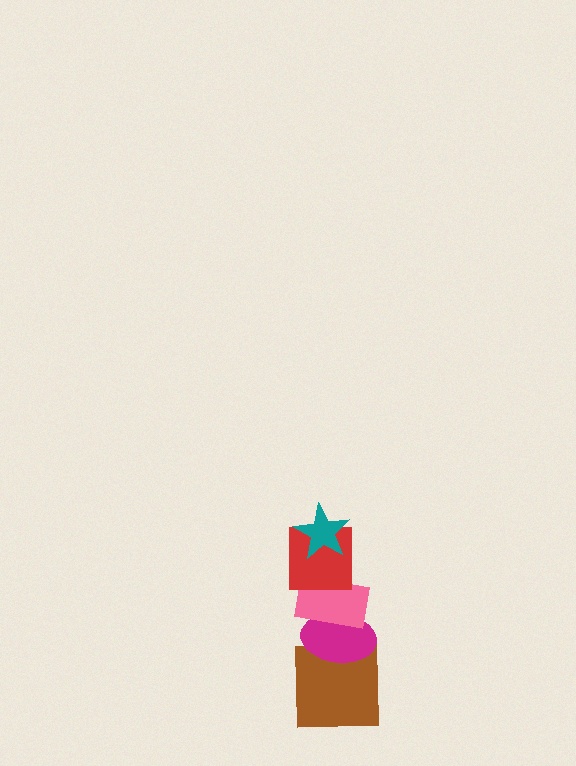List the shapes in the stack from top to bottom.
From top to bottom: the teal star, the red square, the pink rectangle, the magenta ellipse, the brown square.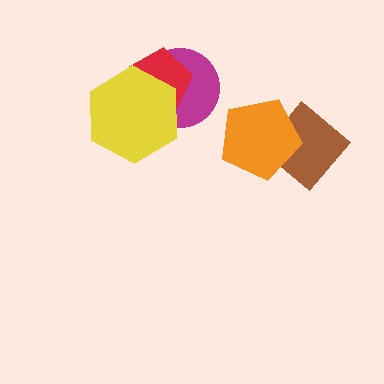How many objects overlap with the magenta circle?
2 objects overlap with the magenta circle.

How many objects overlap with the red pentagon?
2 objects overlap with the red pentagon.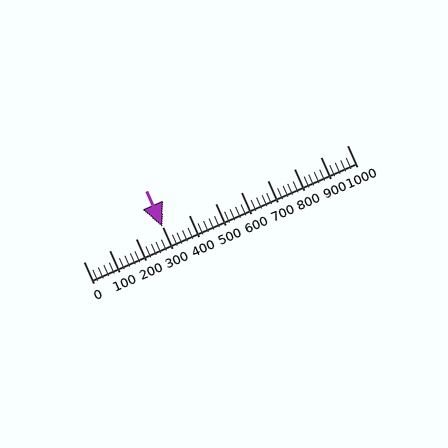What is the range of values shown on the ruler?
The ruler shows values from 0 to 1000.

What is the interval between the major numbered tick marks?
The major tick marks are spaced 100 units apart.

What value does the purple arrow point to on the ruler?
The purple arrow points to approximately 301.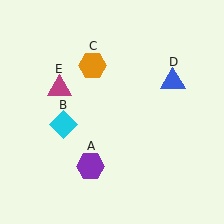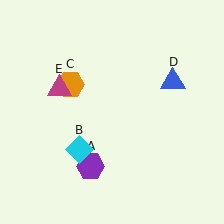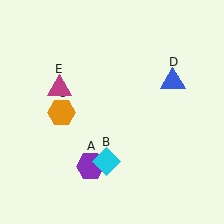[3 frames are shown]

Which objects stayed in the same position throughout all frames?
Purple hexagon (object A) and blue triangle (object D) and magenta triangle (object E) remained stationary.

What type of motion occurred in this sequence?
The cyan diamond (object B), orange hexagon (object C) rotated counterclockwise around the center of the scene.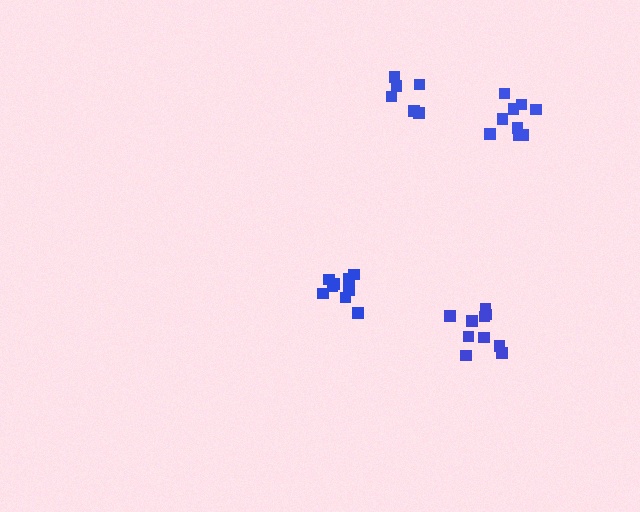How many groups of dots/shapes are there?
There are 4 groups.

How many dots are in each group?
Group 1: 9 dots, Group 2: 6 dots, Group 3: 9 dots, Group 4: 10 dots (34 total).